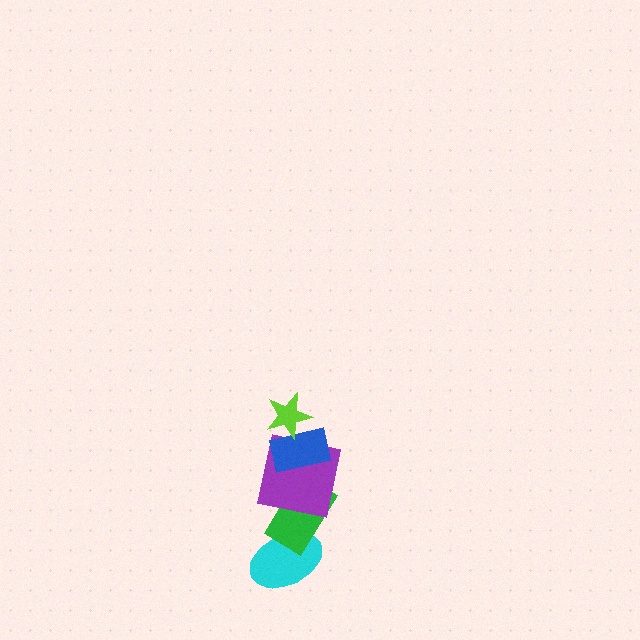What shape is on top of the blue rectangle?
The lime star is on top of the blue rectangle.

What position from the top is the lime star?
The lime star is 1st from the top.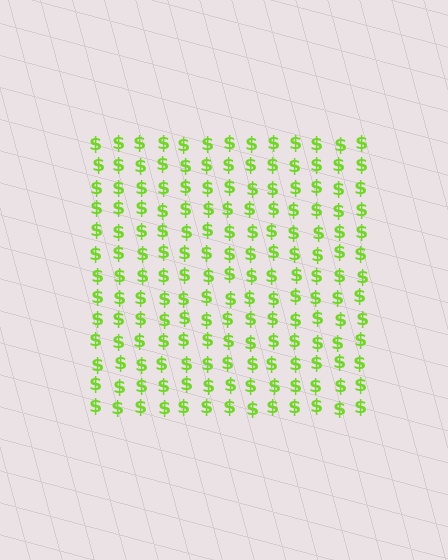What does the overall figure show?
The overall figure shows a square.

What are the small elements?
The small elements are dollar signs.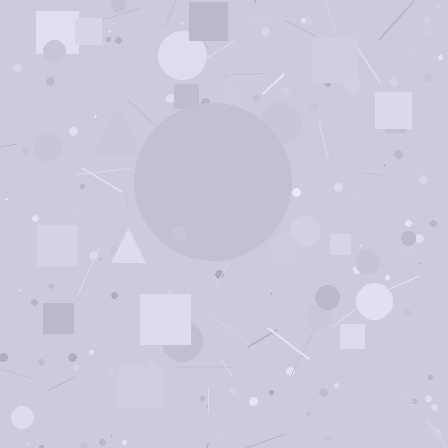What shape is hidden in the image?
A circle is hidden in the image.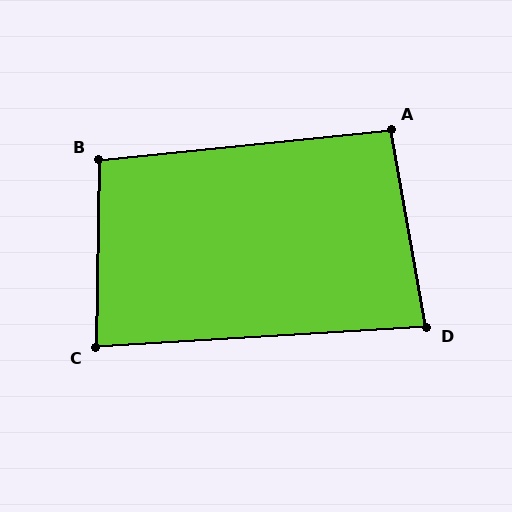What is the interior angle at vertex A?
Approximately 94 degrees (approximately right).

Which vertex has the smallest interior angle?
D, at approximately 83 degrees.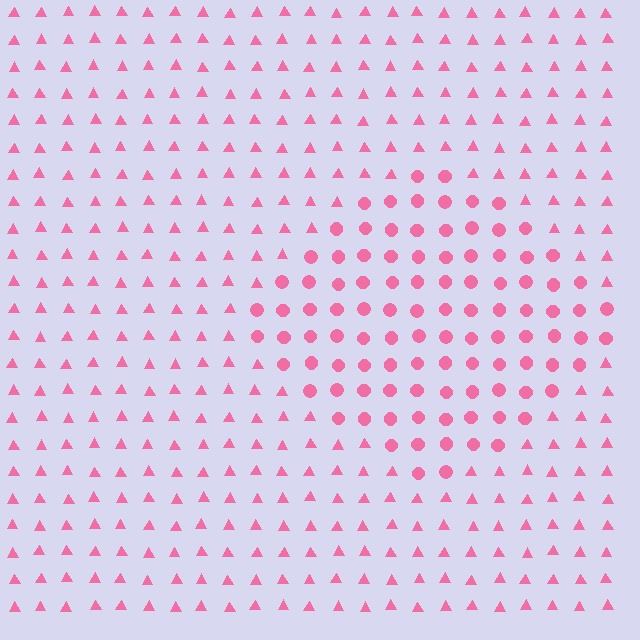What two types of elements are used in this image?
The image uses circles inside the diamond region and triangles outside it.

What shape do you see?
I see a diamond.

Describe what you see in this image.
The image is filled with small pink elements arranged in a uniform grid. A diamond-shaped region contains circles, while the surrounding area contains triangles. The boundary is defined purely by the change in element shape.